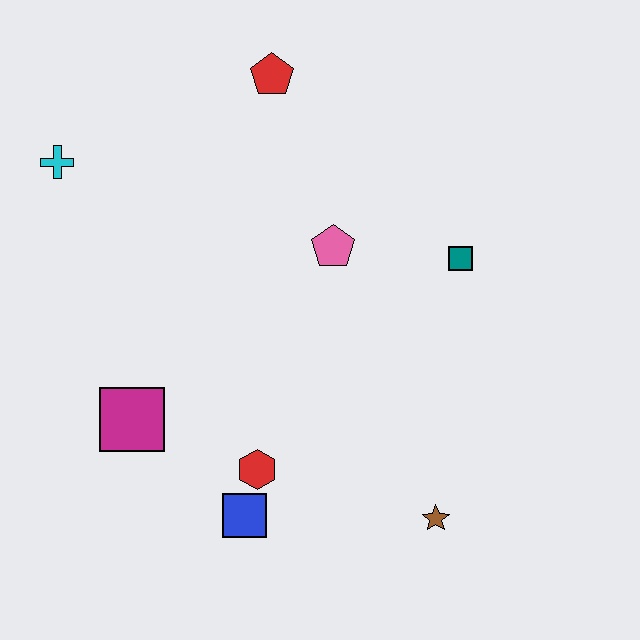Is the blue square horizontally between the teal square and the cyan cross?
Yes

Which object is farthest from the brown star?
The cyan cross is farthest from the brown star.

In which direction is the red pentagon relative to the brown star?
The red pentagon is above the brown star.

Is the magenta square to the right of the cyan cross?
Yes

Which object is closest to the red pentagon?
The pink pentagon is closest to the red pentagon.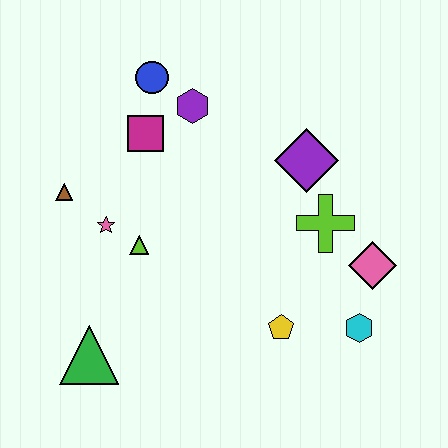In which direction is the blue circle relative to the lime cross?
The blue circle is to the left of the lime cross.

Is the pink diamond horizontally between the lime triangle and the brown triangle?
No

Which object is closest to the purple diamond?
The lime cross is closest to the purple diamond.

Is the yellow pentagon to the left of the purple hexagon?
No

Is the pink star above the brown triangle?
No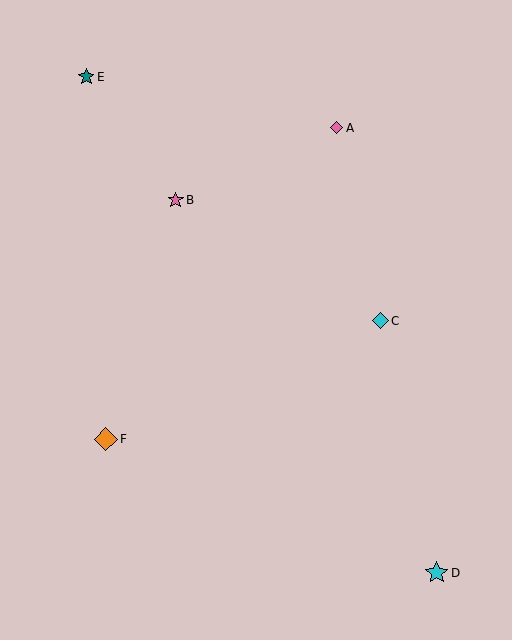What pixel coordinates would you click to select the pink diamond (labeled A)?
Click at (337, 128) to select the pink diamond A.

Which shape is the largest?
The orange diamond (labeled F) is the largest.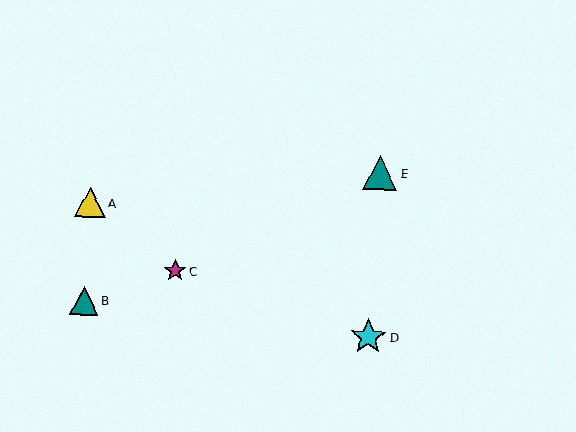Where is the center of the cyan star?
The center of the cyan star is at (368, 337).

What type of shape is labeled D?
Shape D is a cyan star.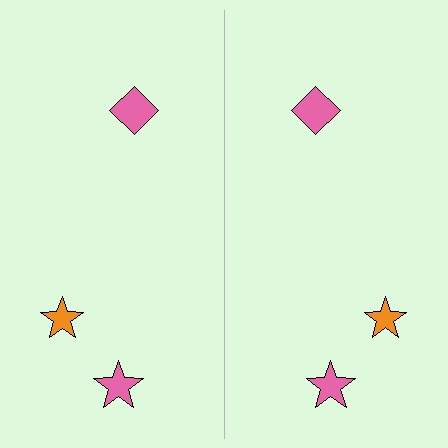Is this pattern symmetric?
Yes, this pattern has bilateral (reflection) symmetry.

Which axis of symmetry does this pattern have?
The pattern has a vertical axis of symmetry running through the center of the image.